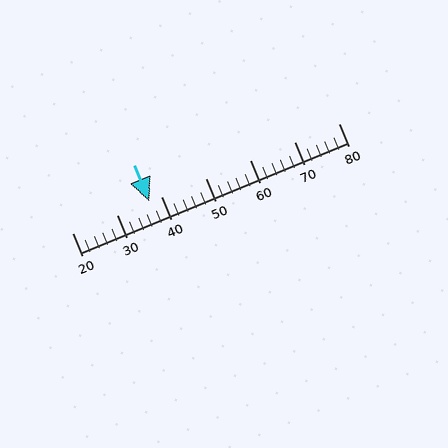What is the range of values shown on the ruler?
The ruler shows values from 20 to 80.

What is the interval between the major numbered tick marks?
The major tick marks are spaced 10 units apart.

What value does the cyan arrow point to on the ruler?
The cyan arrow points to approximately 37.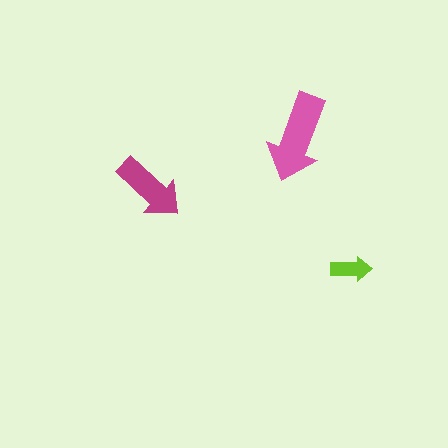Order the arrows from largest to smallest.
the pink one, the magenta one, the lime one.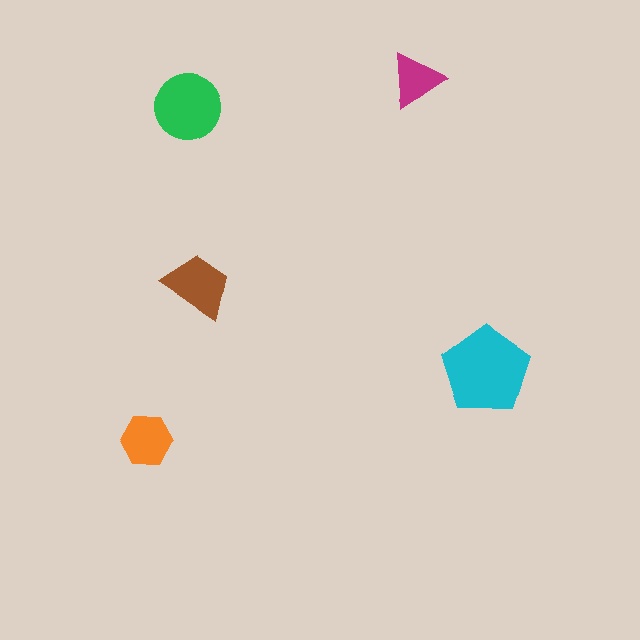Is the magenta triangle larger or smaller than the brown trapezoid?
Smaller.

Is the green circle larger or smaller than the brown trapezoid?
Larger.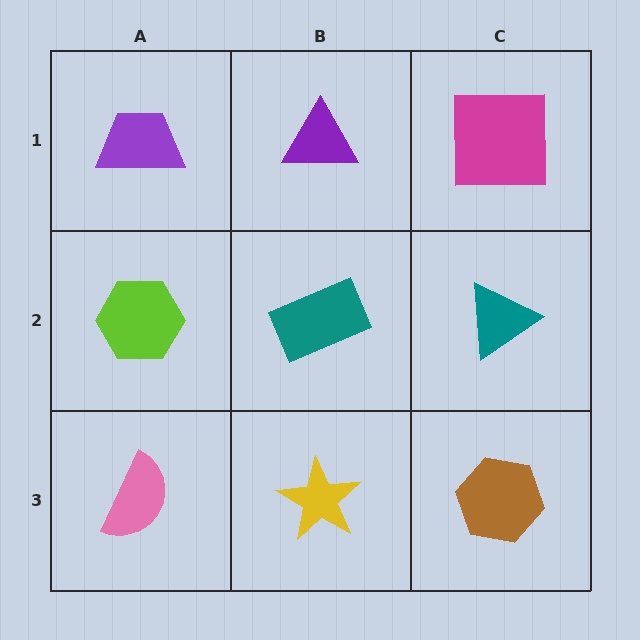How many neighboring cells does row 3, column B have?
3.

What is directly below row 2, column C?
A brown hexagon.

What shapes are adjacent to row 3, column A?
A lime hexagon (row 2, column A), a yellow star (row 3, column B).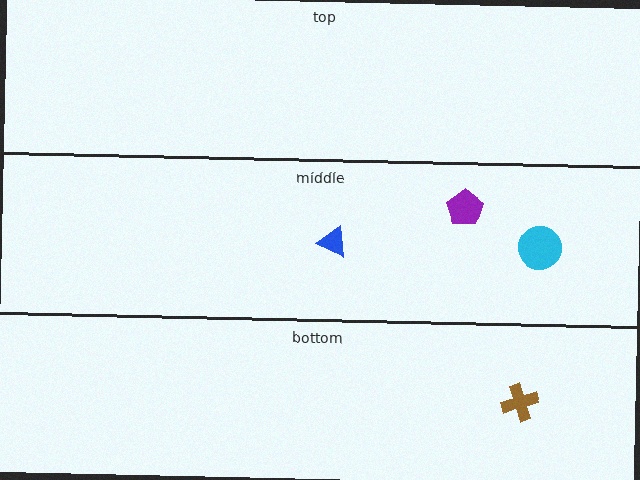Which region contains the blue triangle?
The middle region.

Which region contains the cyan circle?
The middle region.